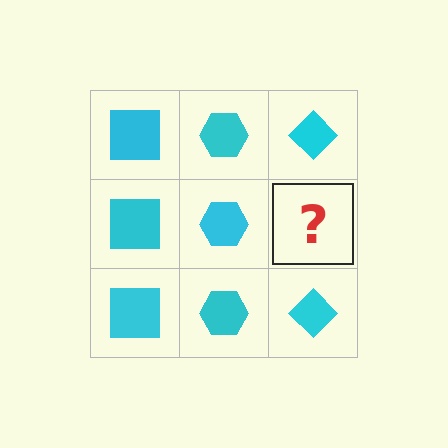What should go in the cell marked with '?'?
The missing cell should contain a cyan diamond.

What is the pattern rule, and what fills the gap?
The rule is that each column has a consistent shape. The gap should be filled with a cyan diamond.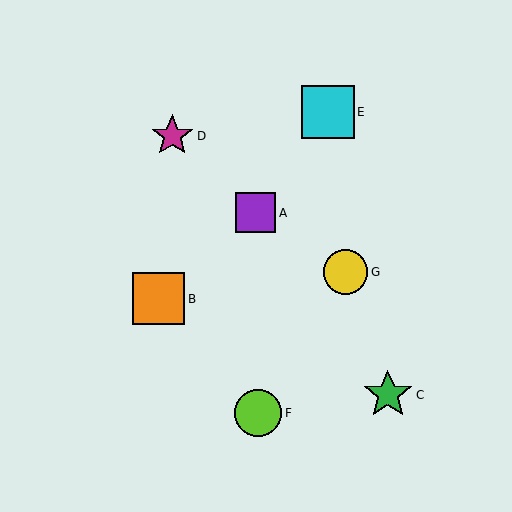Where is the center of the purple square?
The center of the purple square is at (256, 213).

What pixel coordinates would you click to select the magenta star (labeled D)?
Click at (172, 136) to select the magenta star D.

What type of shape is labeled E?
Shape E is a cyan square.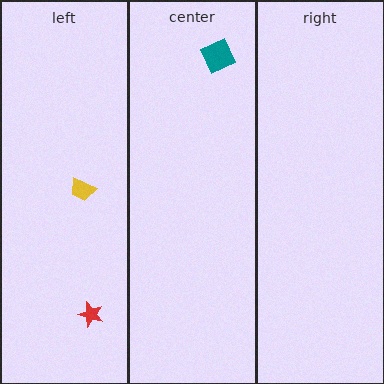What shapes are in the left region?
The yellow trapezoid, the red star.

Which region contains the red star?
The left region.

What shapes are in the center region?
The teal square.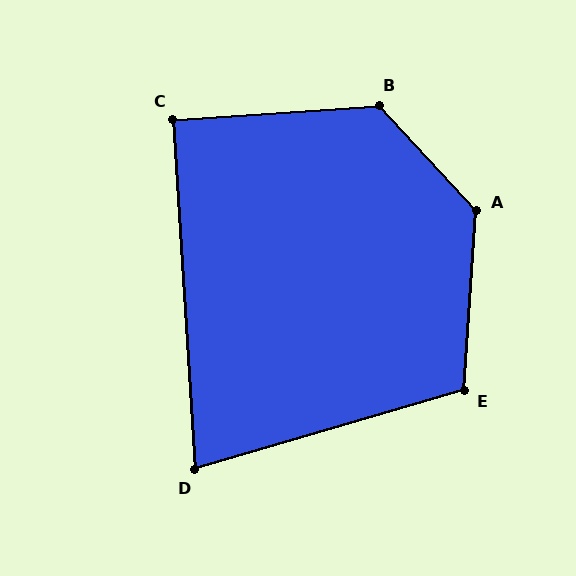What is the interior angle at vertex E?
Approximately 110 degrees (obtuse).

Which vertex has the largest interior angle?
A, at approximately 133 degrees.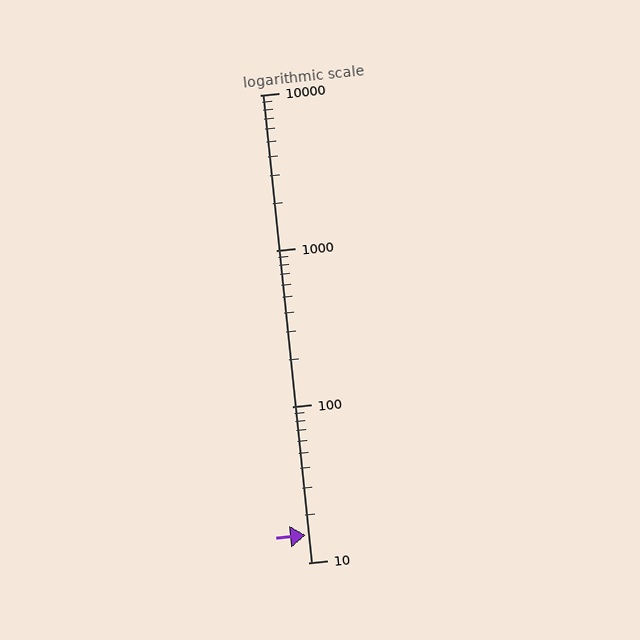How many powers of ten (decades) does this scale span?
The scale spans 3 decades, from 10 to 10000.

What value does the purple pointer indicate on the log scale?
The pointer indicates approximately 15.